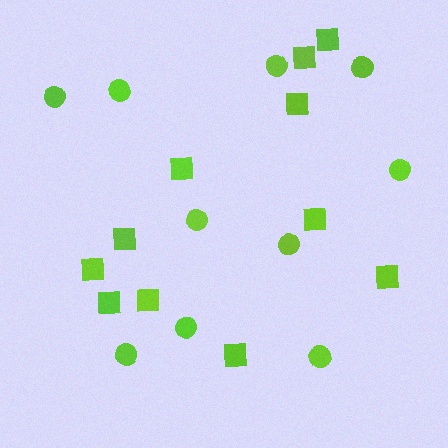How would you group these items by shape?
There are 2 groups: one group of squares (11) and one group of circles (10).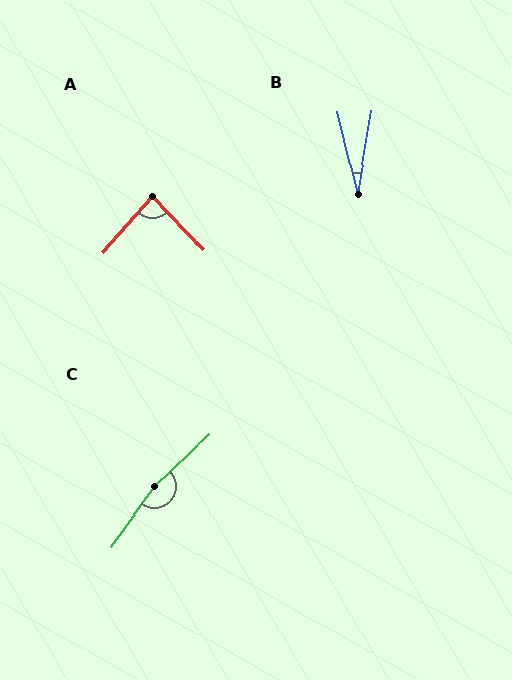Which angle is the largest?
C, at approximately 169 degrees.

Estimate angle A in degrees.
Approximately 85 degrees.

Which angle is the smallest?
B, at approximately 23 degrees.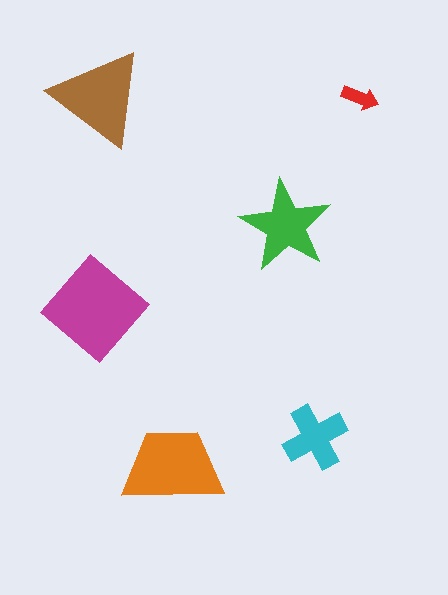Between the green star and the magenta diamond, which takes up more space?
The magenta diamond.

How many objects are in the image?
There are 6 objects in the image.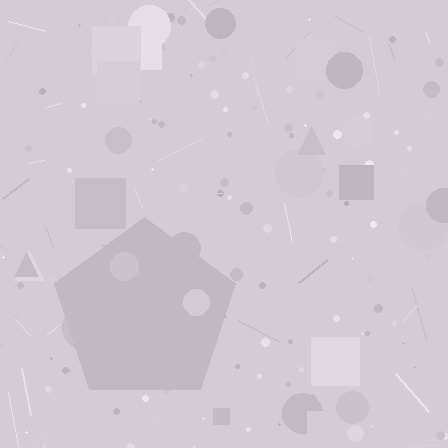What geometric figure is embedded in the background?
A pentagon is embedded in the background.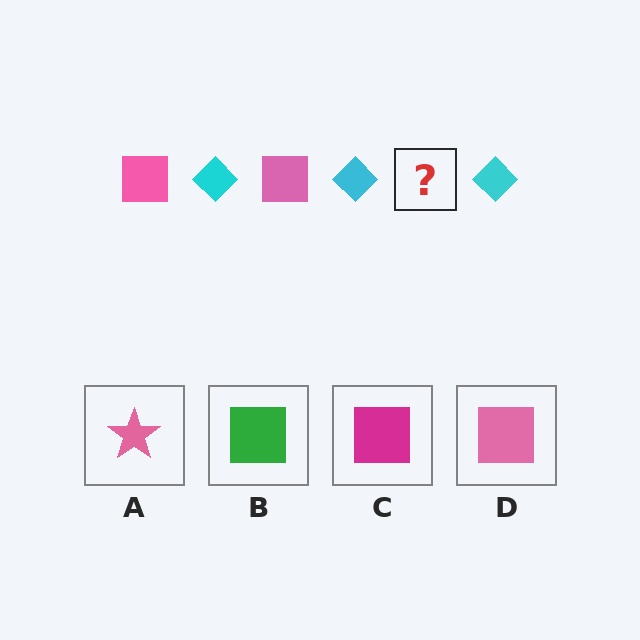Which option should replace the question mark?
Option D.